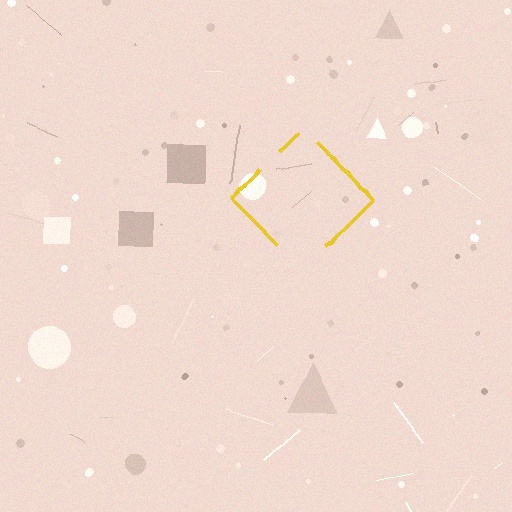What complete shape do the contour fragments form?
The contour fragments form a diamond.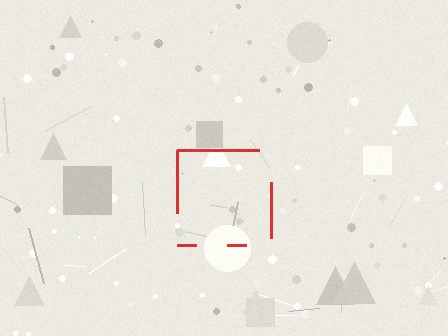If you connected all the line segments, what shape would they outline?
They would outline a square.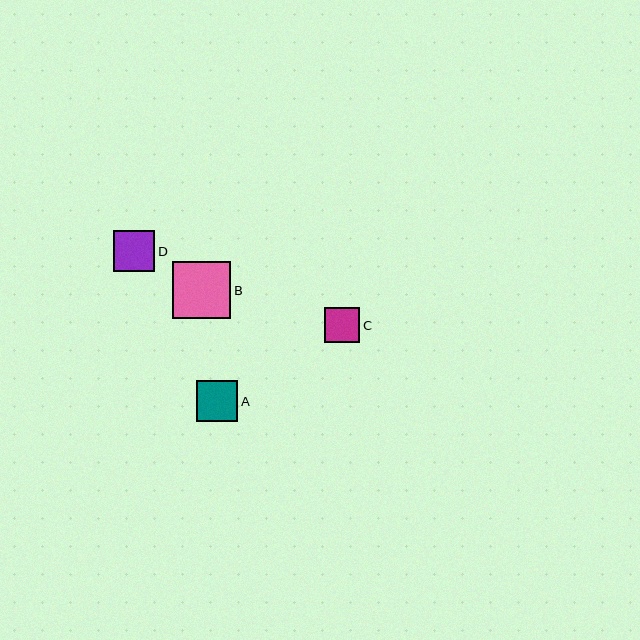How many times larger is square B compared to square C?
Square B is approximately 1.7 times the size of square C.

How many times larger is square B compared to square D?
Square B is approximately 1.4 times the size of square D.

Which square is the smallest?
Square C is the smallest with a size of approximately 35 pixels.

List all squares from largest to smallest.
From largest to smallest: B, A, D, C.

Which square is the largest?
Square B is the largest with a size of approximately 58 pixels.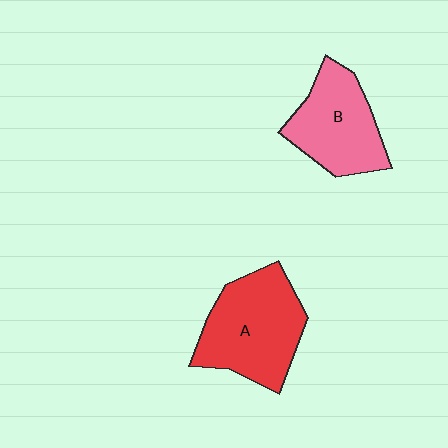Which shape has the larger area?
Shape A (red).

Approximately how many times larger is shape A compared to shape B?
Approximately 1.2 times.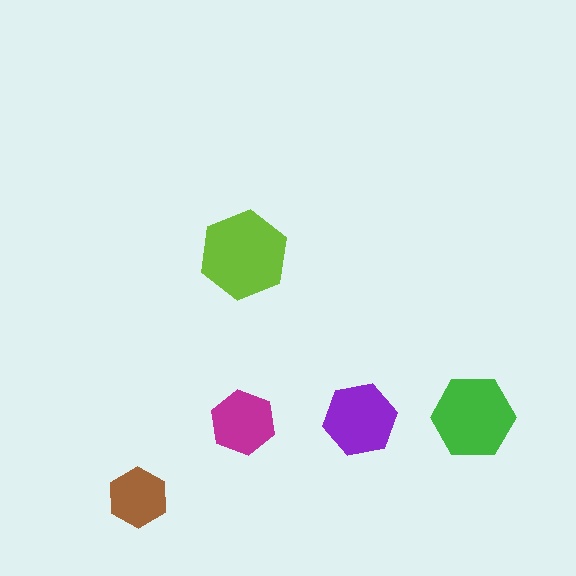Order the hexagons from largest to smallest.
the lime one, the green one, the purple one, the magenta one, the brown one.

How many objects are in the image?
There are 5 objects in the image.